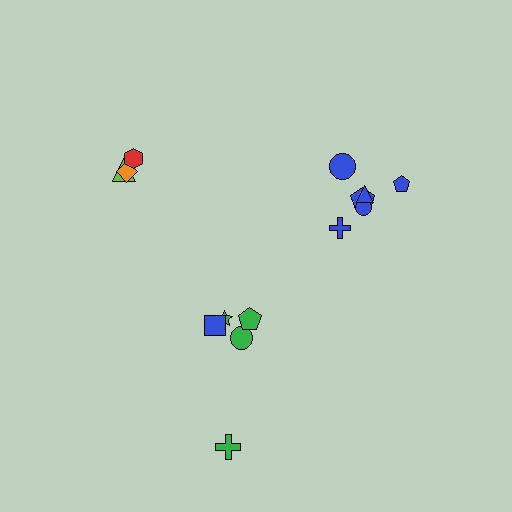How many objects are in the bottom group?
There are 5 objects.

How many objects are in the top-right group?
There are 6 objects.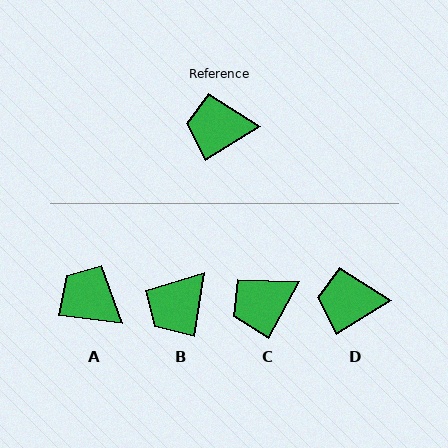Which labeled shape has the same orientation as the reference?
D.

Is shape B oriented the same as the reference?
No, it is off by about 50 degrees.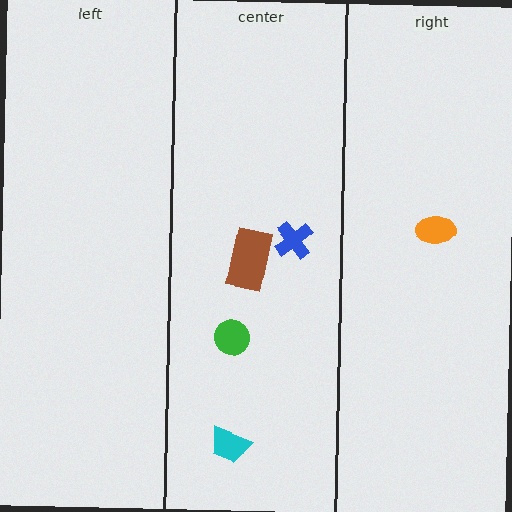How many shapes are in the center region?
4.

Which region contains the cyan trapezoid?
The center region.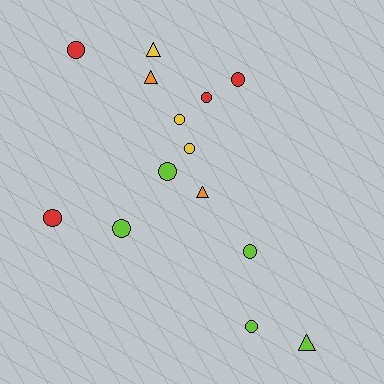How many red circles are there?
There are 4 red circles.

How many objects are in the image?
There are 14 objects.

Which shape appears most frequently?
Circle, with 10 objects.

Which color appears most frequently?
Lime, with 5 objects.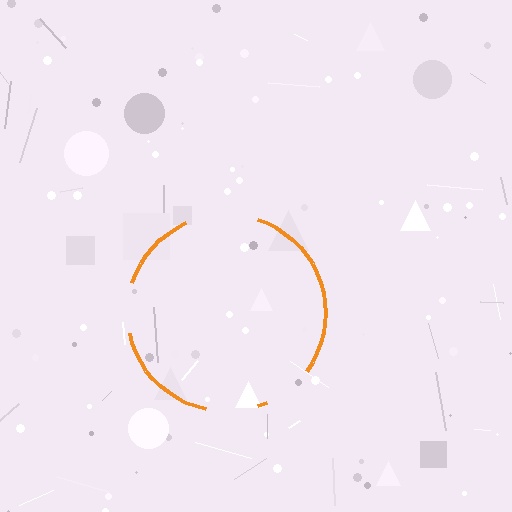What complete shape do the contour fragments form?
The contour fragments form a circle.